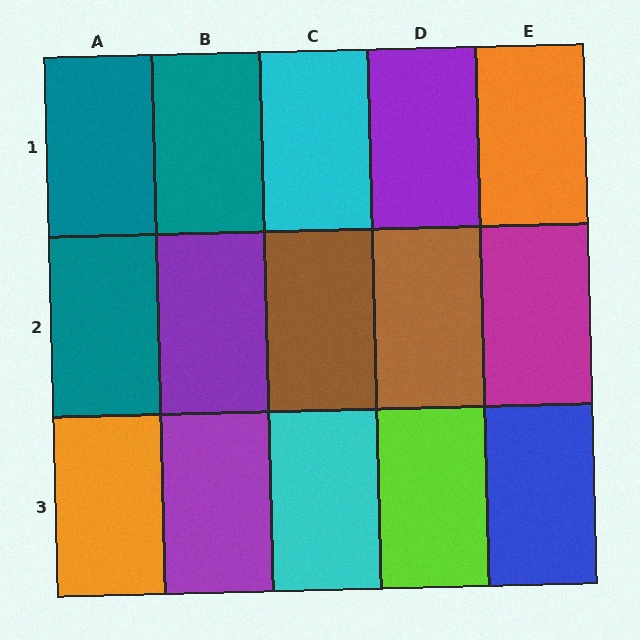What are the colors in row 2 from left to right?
Teal, purple, brown, brown, magenta.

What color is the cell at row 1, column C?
Cyan.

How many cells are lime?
1 cell is lime.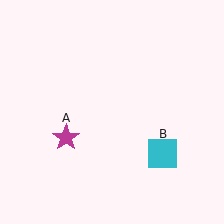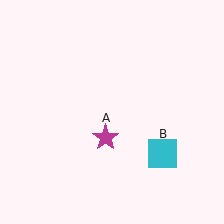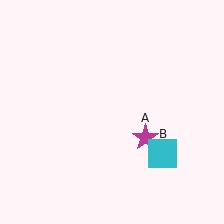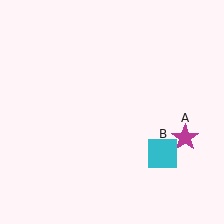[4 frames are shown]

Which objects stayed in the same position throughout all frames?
Cyan square (object B) remained stationary.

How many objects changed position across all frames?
1 object changed position: magenta star (object A).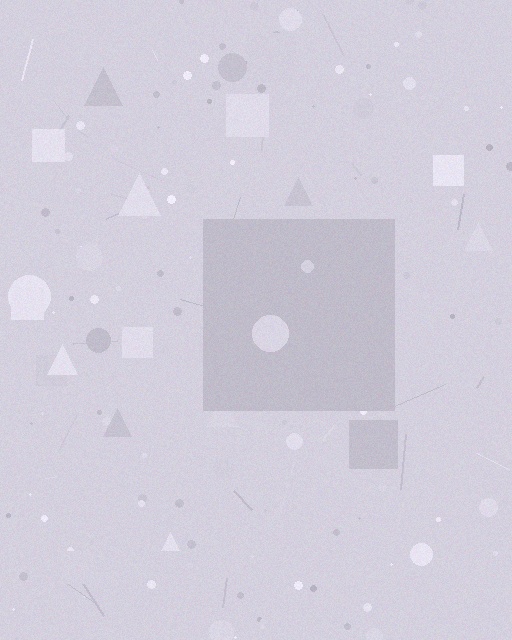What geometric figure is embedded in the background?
A square is embedded in the background.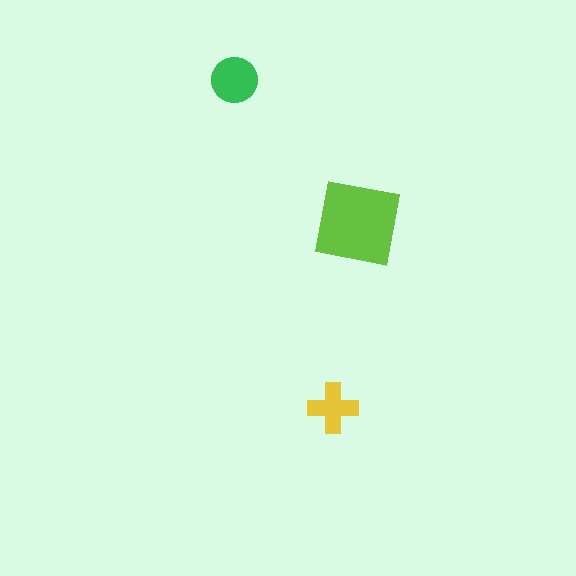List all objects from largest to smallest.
The lime square, the green circle, the yellow cross.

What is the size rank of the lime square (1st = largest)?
1st.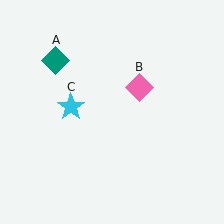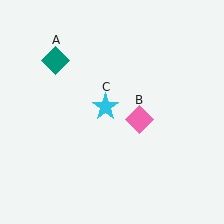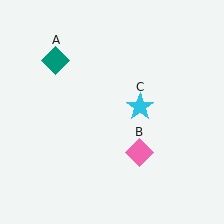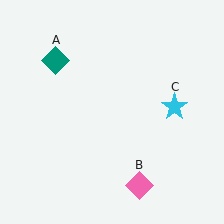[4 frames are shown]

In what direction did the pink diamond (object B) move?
The pink diamond (object B) moved down.